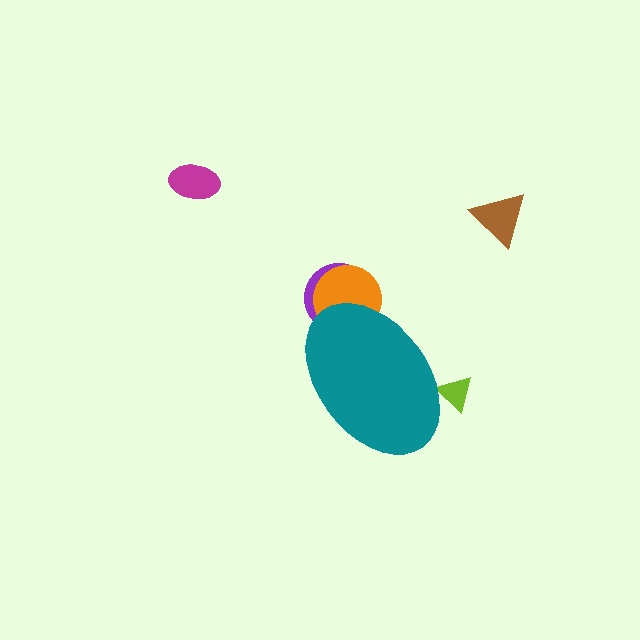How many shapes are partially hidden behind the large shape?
4 shapes are partially hidden.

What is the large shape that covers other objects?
A teal ellipse.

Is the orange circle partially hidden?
Yes, the orange circle is partially hidden behind the teal ellipse.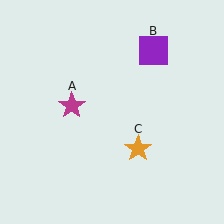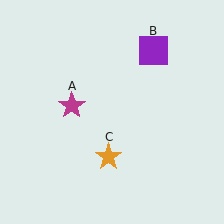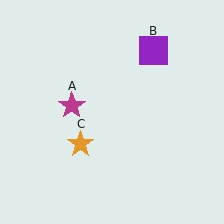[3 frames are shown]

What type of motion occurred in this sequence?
The orange star (object C) rotated clockwise around the center of the scene.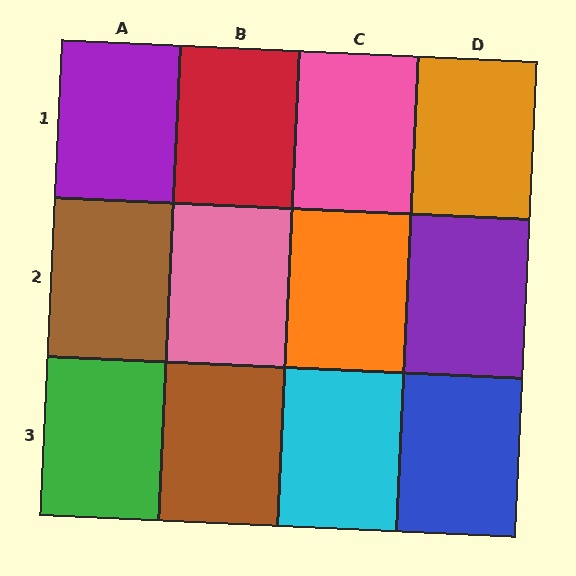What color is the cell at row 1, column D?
Orange.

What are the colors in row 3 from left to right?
Green, brown, cyan, blue.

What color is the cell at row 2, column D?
Purple.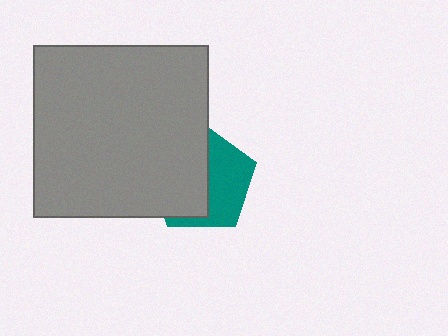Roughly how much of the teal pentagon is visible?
About half of it is visible (roughly 45%).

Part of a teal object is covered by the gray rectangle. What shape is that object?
It is a pentagon.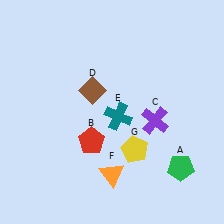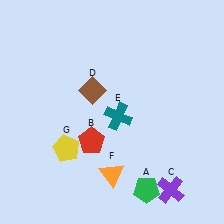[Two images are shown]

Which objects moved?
The objects that moved are: the green pentagon (A), the purple cross (C), the yellow pentagon (G).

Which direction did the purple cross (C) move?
The purple cross (C) moved down.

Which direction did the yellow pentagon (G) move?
The yellow pentagon (G) moved left.